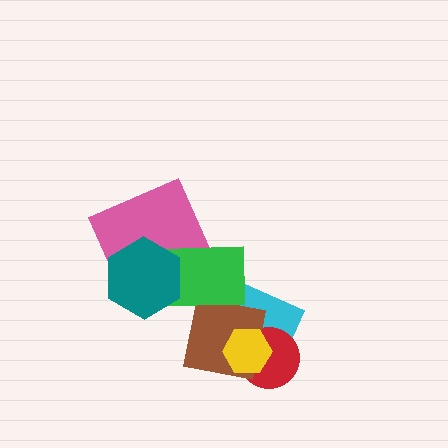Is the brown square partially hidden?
Yes, it is partially covered by another shape.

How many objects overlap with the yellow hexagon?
3 objects overlap with the yellow hexagon.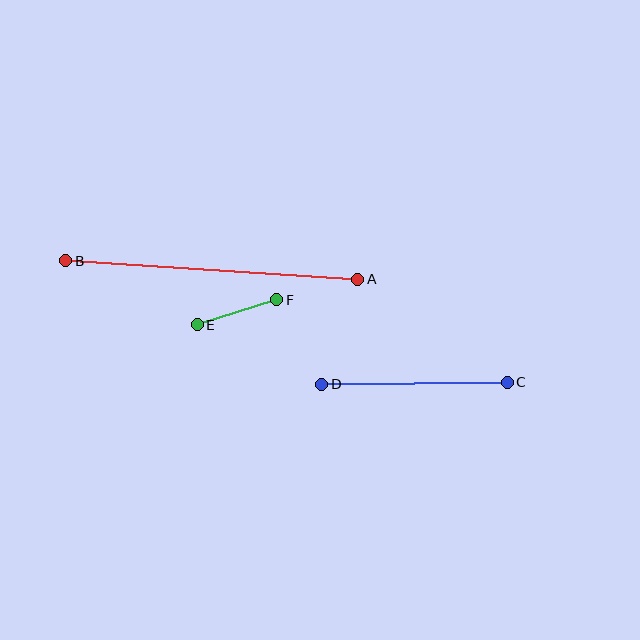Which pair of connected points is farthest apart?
Points A and B are farthest apart.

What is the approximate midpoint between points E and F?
The midpoint is at approximately (237, 312) pixels.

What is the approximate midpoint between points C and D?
The midpoint is at approximately (414, 383) pixels.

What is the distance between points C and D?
The distance is approximately 186 pixels.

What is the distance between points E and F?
The distance is approximately 83 pixels.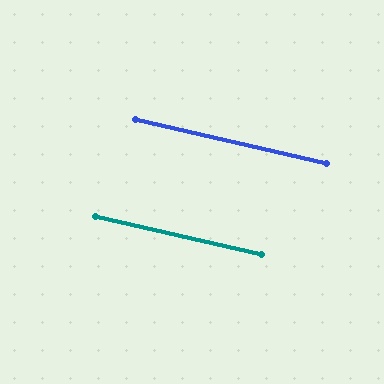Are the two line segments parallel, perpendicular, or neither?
Parallel — their directions differ by only 0.1°.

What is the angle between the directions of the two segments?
Approximately 0 degrees.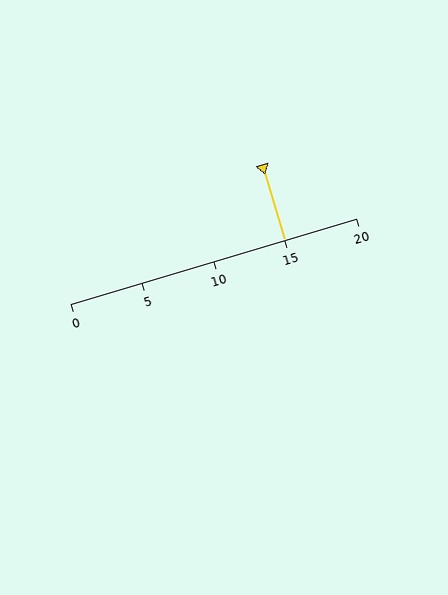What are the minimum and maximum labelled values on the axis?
The axis runs from 0 to 20.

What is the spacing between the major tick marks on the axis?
The major ticks are spaced 5 apart.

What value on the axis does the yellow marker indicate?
The marker indicates approximately 15.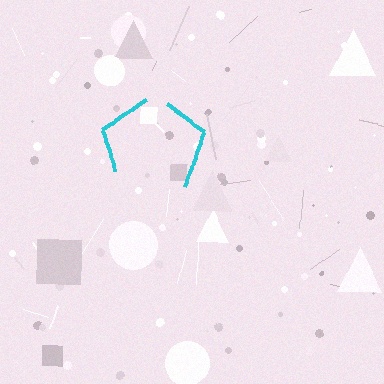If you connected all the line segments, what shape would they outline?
They would outline a pentagon.